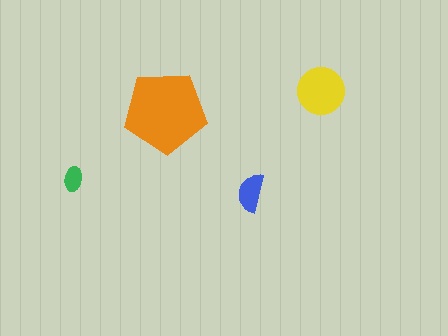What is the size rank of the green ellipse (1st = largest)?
4th.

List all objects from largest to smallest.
The orange pentagon, the yellow circle, the blue semicircle, the green ellipse.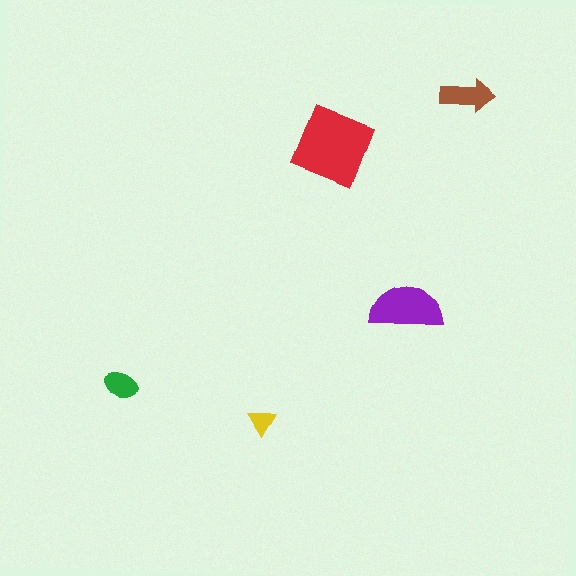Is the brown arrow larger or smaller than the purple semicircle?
Smaller.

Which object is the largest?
The red diamond.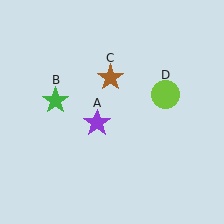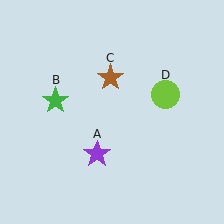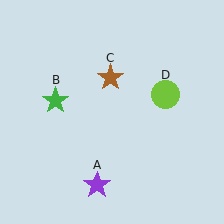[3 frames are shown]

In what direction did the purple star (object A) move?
The purple star (object A) moved down.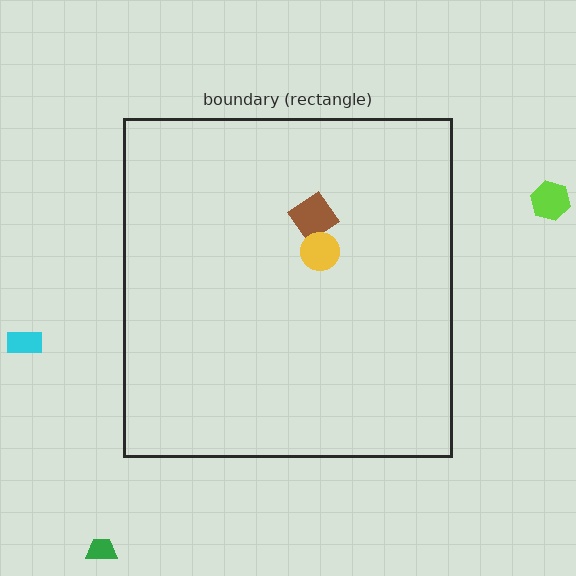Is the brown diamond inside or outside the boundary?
Inside.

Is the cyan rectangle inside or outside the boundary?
Outside.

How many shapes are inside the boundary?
2 inside, 3 outside.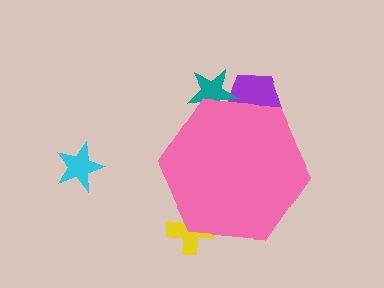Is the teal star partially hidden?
Yes, the teal star is partially hidden behind the pink hexagon.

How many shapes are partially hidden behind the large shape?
3 shapes are partially hidden.